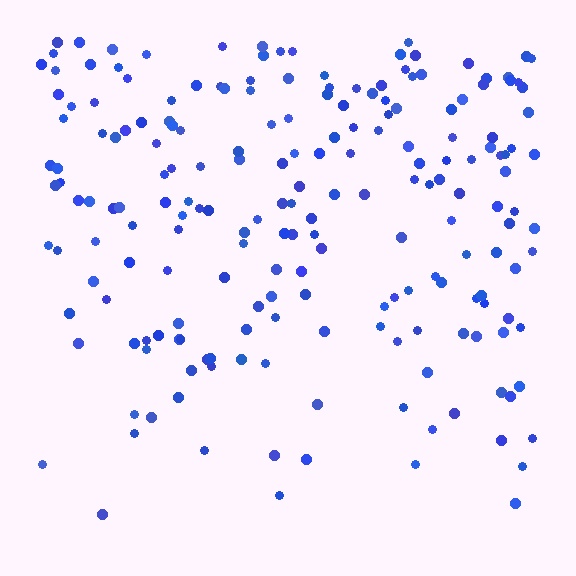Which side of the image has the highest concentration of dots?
The top.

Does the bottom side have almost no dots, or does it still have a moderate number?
Still a moderate number, just noticeably fewer than the top.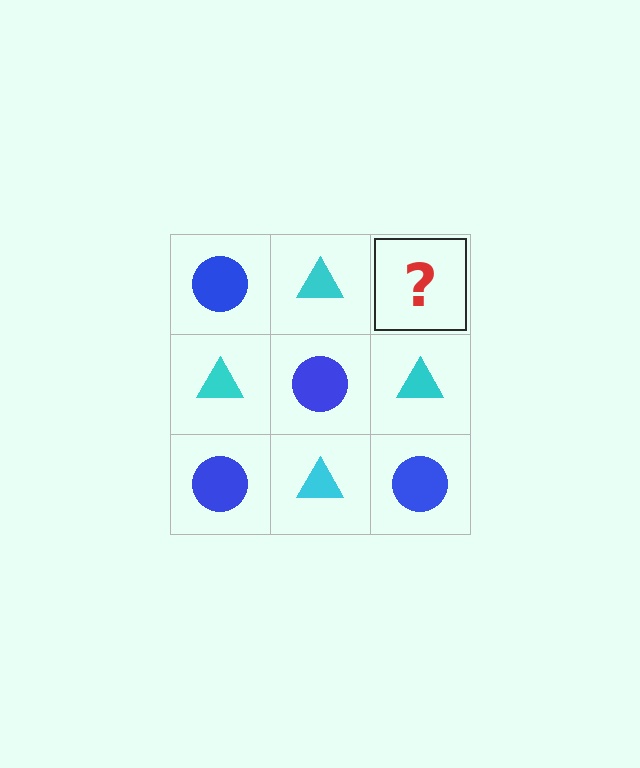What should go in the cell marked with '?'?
The missing cell should contain a blue circle.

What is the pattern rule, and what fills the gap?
The rule is that it alternates blue circle and cyan triangle in a checkerboard pattern. The gap should be filled with a blue circle.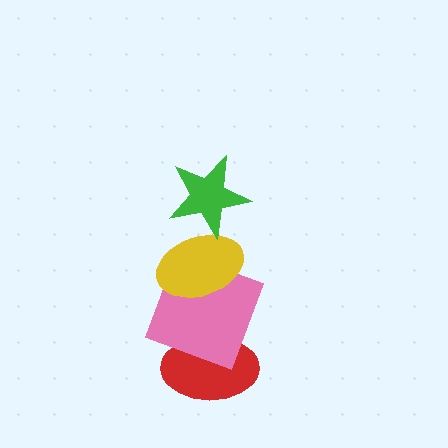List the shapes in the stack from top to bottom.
From top to bottom: the green star, the yellow ellipse, the pink square, the red ellipse.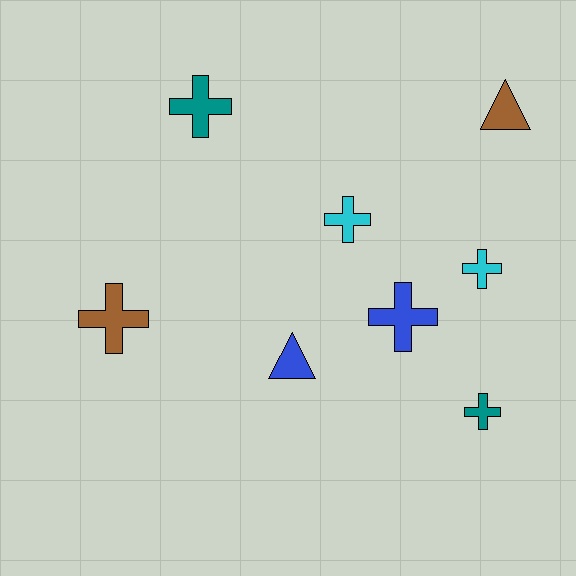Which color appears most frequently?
Teal, with 2 objects.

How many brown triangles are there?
There is 1 brown triangle.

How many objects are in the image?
There are 8 objects.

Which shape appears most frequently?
Cross, with 6 objects.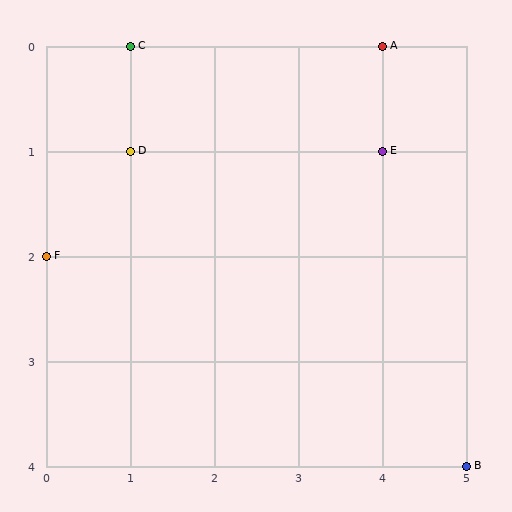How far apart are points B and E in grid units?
Points B and E are 1 column and 3 rows apart (about 3.2 grid units diagonally).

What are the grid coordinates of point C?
Point C is at grid coordinates (1, 0).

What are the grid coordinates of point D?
Point D is at grid coordinates (1, 1).